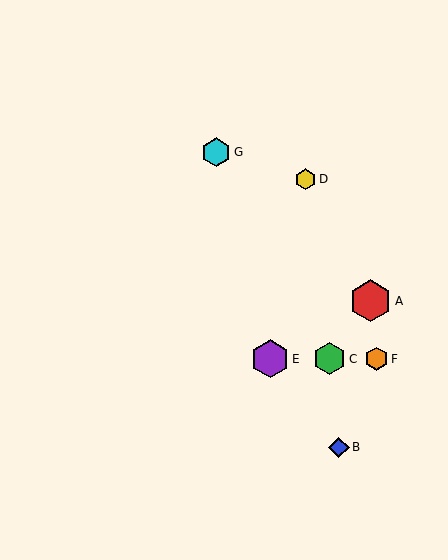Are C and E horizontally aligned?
Yes, both are at y≈359.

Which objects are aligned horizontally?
Objects C, E, F are aligned horizontally.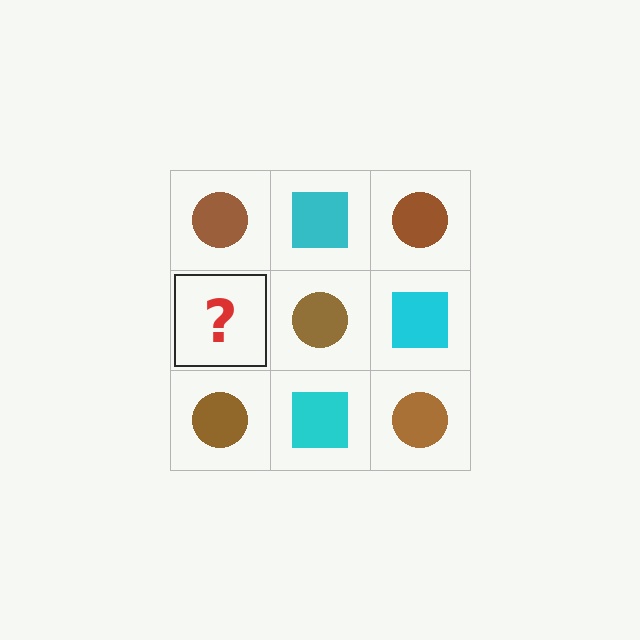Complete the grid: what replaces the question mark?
The question mark should be replaced with a cyan square.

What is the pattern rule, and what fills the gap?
The rule is that it alternates brown circle and cyan square in a checkerboard pattern. The gap should be filled with a cyan square.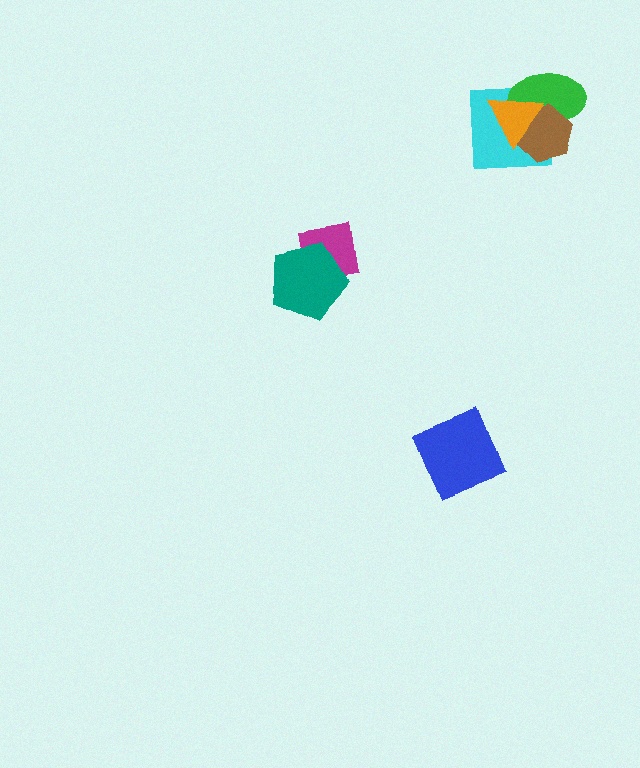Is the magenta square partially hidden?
Yes, it is partially covered by another shape.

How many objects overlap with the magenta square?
1 object overlaps with the magenta square.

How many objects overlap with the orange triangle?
3 objects overlap with the orange triangle.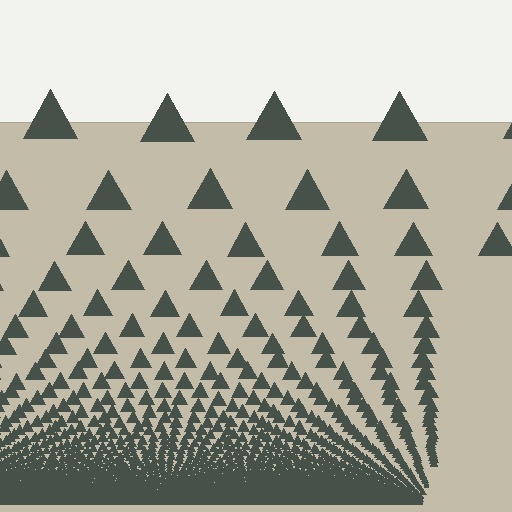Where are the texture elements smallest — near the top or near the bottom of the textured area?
Near the bottom.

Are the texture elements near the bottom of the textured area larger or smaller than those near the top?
Smaller. The gradient is inverted — elements near the bottom are smaller and denser.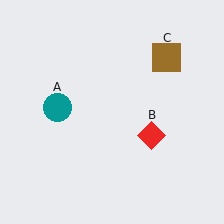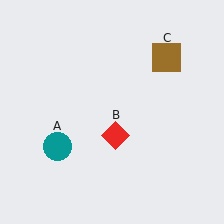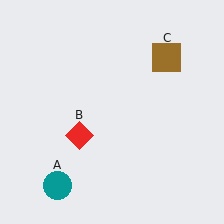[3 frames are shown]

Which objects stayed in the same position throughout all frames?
Brown square (object C) remained stationary.